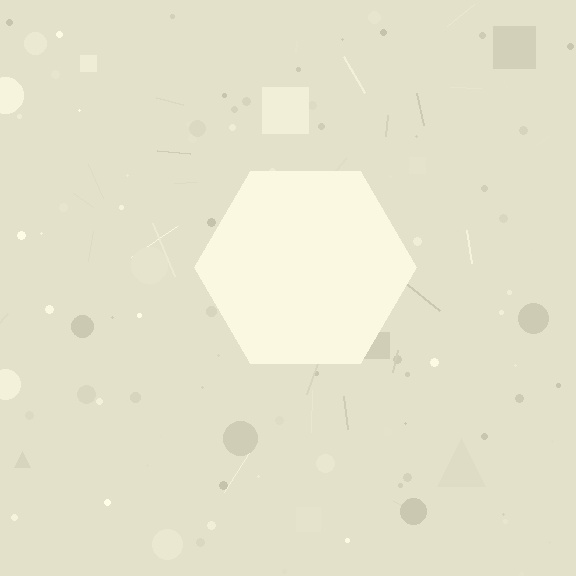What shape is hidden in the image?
A hexagon is hidden in the image.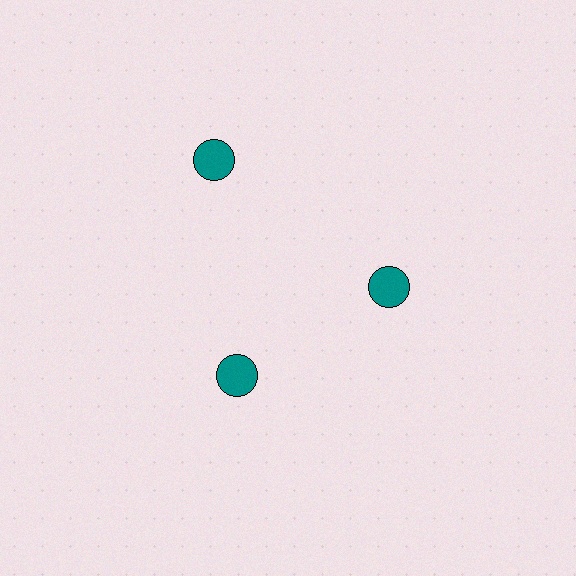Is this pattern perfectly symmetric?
No. The 3 teal circles are arranged in a ring, but one element near the 11 o'clock position is pushed outward from the center, breaking the 3-fold rotational symmetry.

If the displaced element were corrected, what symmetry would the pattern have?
It would have 3-fold rotational symmetry — the pattern would map onto itself every 120 degrees.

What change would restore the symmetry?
The symmetry would be restored by moving it inward, back onto the ring so that all 3 circles sit at equal angles and equal distance from the center.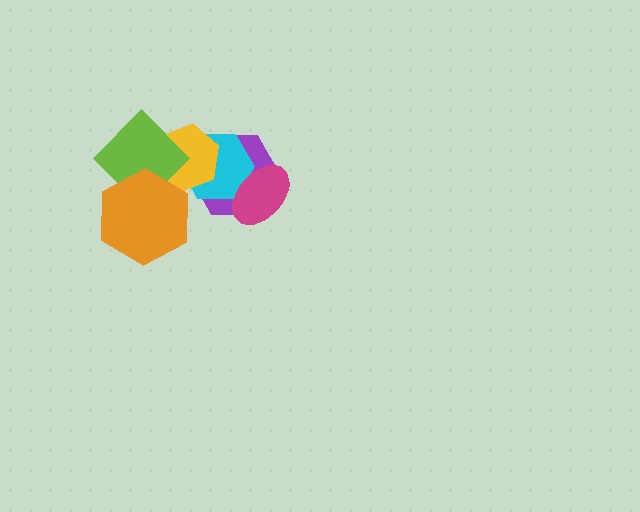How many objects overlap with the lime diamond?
3 objects overlap with the lime diamond.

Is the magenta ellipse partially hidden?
No, no other shape covers it.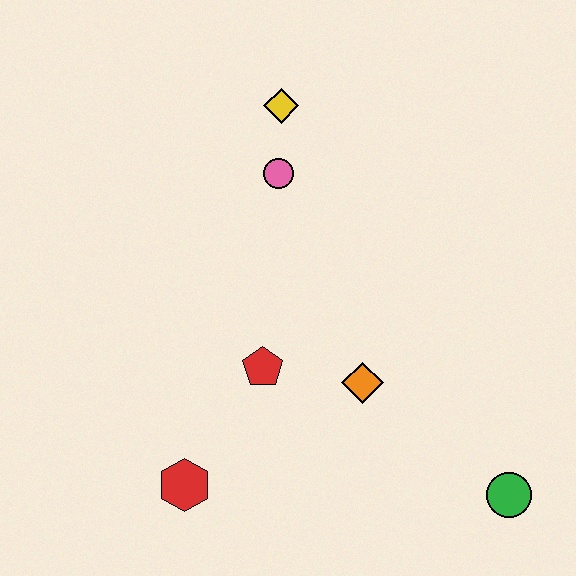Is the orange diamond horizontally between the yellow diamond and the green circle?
Yes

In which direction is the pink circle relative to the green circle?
The pink circle is above the green circle.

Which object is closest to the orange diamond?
The red pentagon is closest to the orange diamond.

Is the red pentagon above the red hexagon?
Yes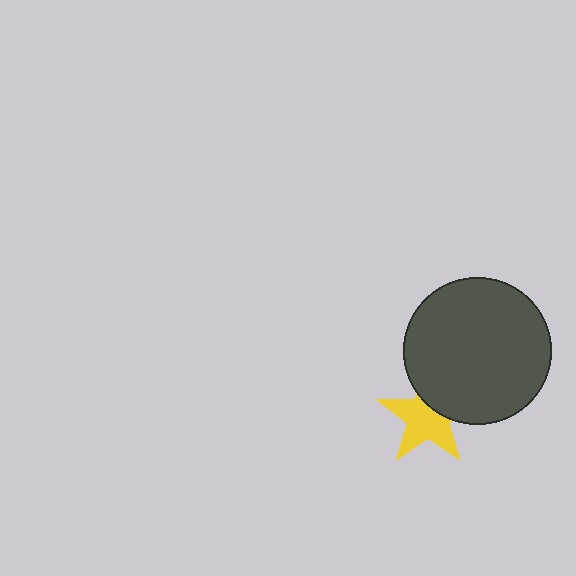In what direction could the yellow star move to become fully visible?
The yellow star could move toward the lower-left. That would shift it out from behind the dark gray circle entirely.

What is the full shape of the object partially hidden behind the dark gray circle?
The partially hidden object is a yellow star.